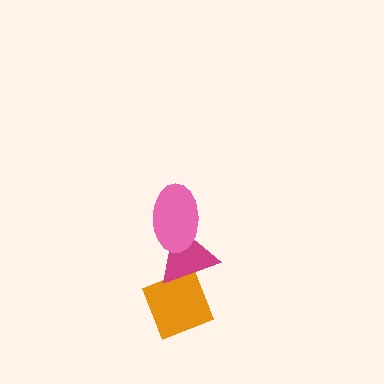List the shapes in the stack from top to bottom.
From top to bottom: the pink ellipse, the magenta triangle, the orange diamond.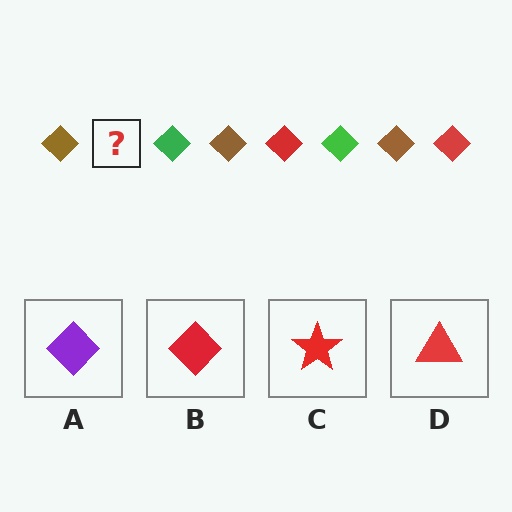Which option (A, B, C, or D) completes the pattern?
B.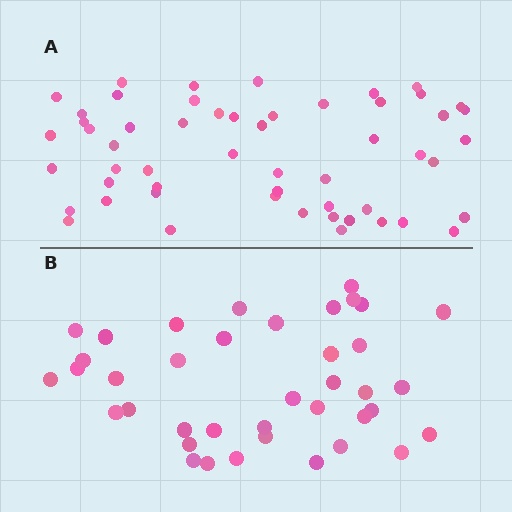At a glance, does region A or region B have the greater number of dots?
Region A (the top region) has more dots.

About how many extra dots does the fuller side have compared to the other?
Region A has approximately 15 more dots than region B.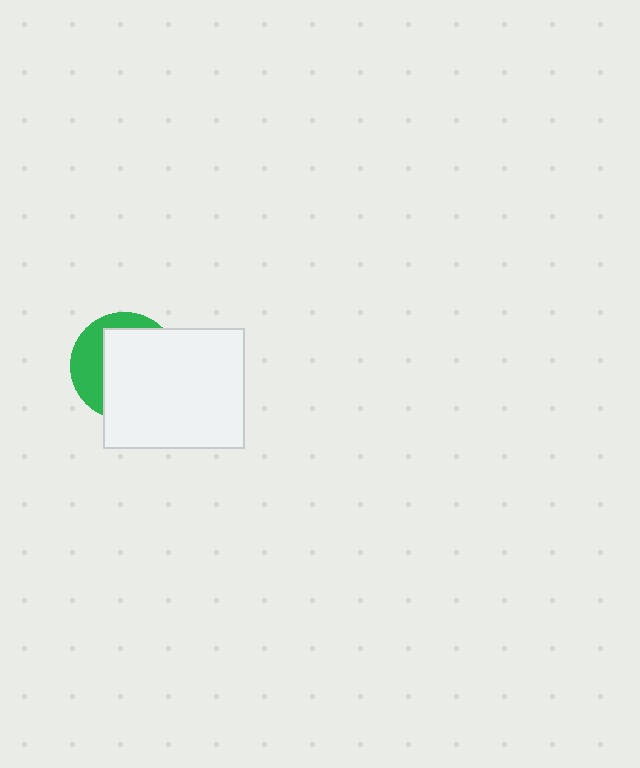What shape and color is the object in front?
The object in front is a white rectangle.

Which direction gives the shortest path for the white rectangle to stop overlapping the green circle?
Moving right gives the shortest separation.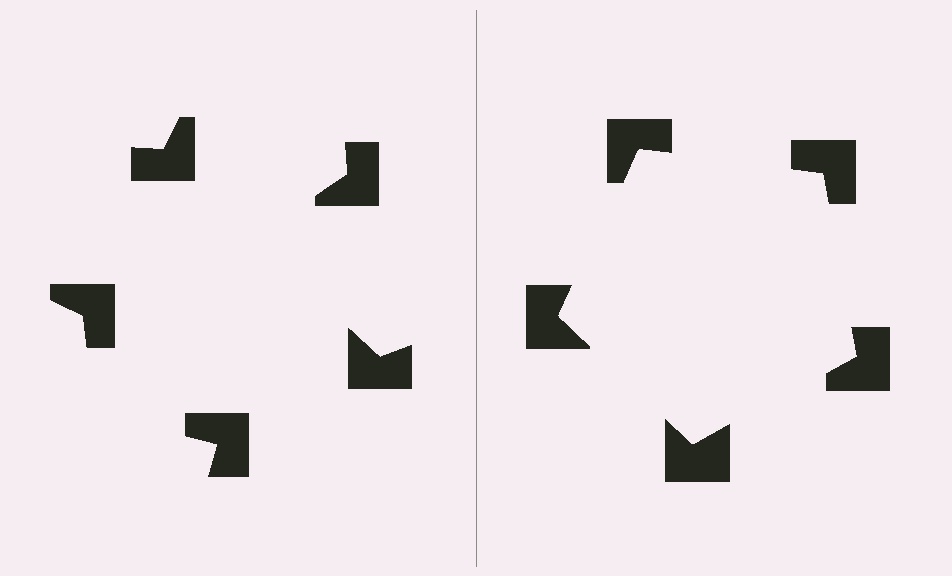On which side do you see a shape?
An illusory pentagon appears on the right side. On the left side the wedge cuts are rotated, so no coherent shape forms.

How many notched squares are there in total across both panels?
10 — 5 on each side.